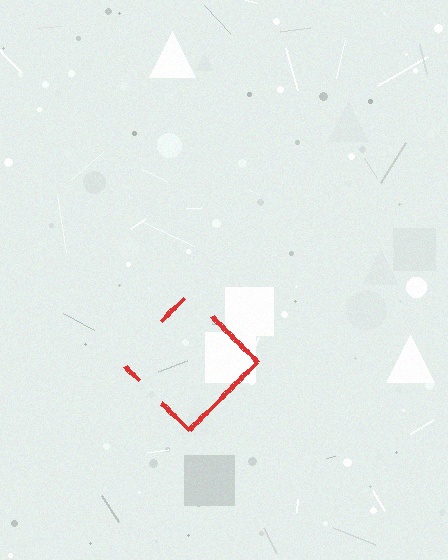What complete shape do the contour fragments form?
The contour fragments form a diamond.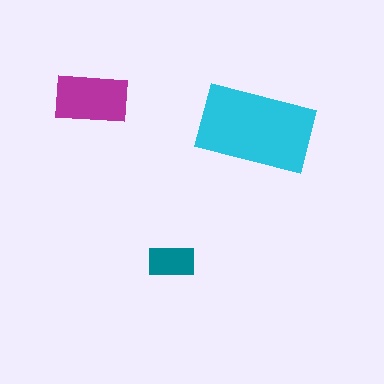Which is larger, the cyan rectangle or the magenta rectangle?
The cyan one.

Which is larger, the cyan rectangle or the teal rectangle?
The cyan one.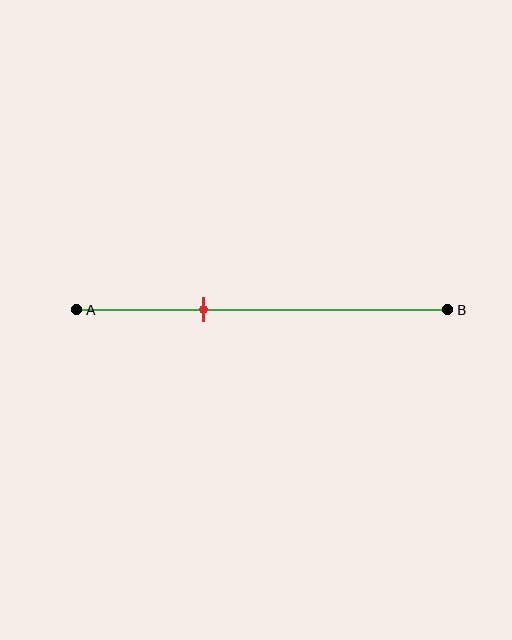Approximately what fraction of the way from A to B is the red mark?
The red mark is approximately 35% of the way from A to B.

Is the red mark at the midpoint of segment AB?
No, the mark is at about 35% from A, not at the 50% midpoint.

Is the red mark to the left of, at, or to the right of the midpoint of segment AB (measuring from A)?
The red mark is to the left of the midpoint of segment AB.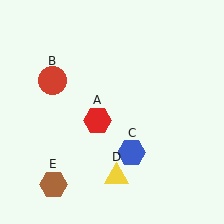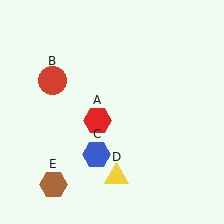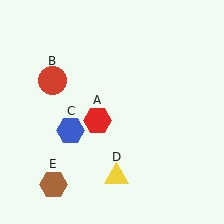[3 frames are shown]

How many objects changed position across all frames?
1 object changed position: blue hexagon (object C).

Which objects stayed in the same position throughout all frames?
Red hexagon (object A) and red circle (object B) and yellow triangle (object D) and brown hexagon (object E) remained stationary.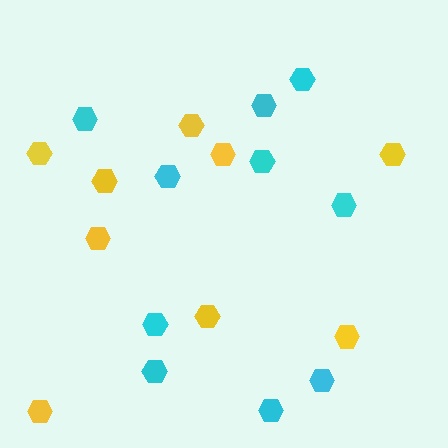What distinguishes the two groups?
There are 2 groups: one group of cyan hexagons (10) and one group of yellow hexagons (9).